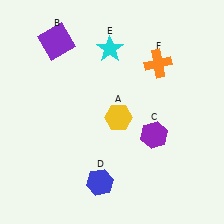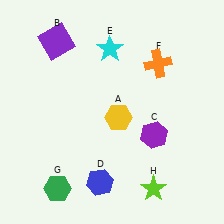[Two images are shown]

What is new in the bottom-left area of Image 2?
A green hexagon (G) was added in the bottom-left area of Image 2.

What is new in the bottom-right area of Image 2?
A lime star (H) was added in the bottom-right area of Image 2.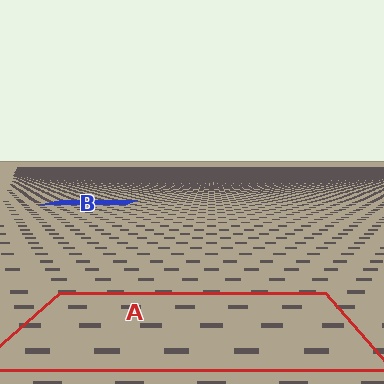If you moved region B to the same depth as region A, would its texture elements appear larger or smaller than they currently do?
They would appear larger. At a closer depth, the same texture elements are projected at a bigger on-screen size.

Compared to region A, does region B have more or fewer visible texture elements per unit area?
Region B has more texture elements per unit area — they are packed more densely because it is farther away.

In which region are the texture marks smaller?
The texture marks are smaller in region B, because it is farther away.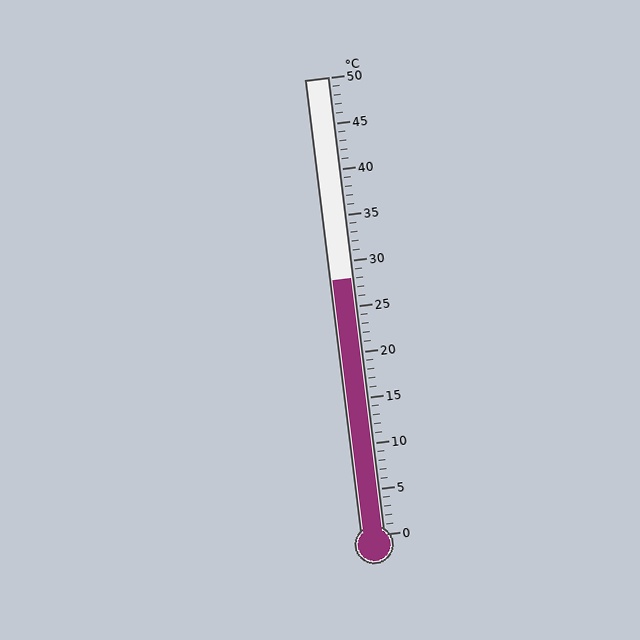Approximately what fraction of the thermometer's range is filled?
The thermometer is filled to approximately 55% of its range.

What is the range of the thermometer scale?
The thermometer scale ranges from 0°C to 50°C.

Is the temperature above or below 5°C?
The temperature is above 5°C.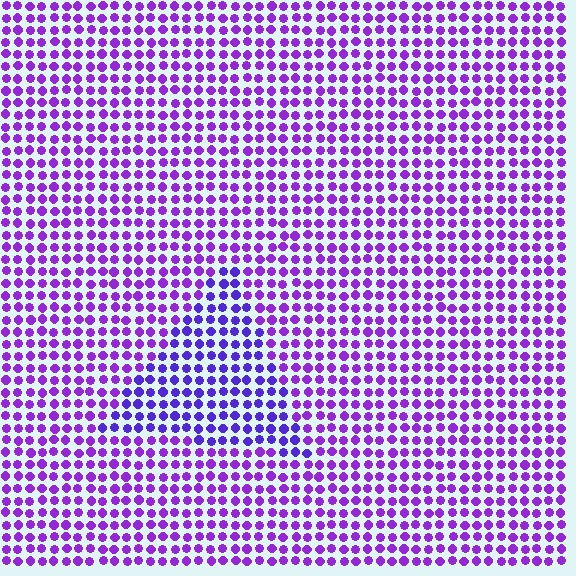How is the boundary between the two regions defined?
The boundary is defined purely by a slight shift in hue (about 24 degrees). Spacing, size, and orientation are identical on both sides.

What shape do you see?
I see a triangle.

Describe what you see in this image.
The image is filled with small purple elements in a uniform arrangement. A triangle-shaped region is visible where the elements are tinted to a slightly different hue, forming a subtle color boundary.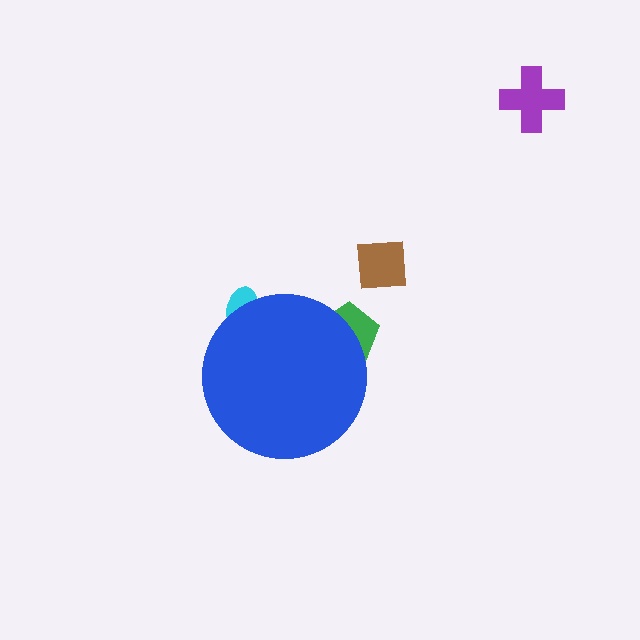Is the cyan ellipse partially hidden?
Yes, the cyan ellipse is partially hidden behind the blue circle.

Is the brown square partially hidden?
No, the brown square is fully visible.